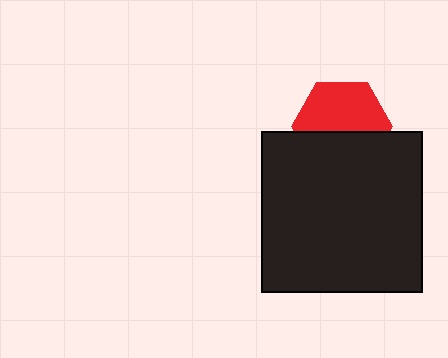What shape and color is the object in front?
The object in front is a black square.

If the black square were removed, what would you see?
You would see the complete red hexagon.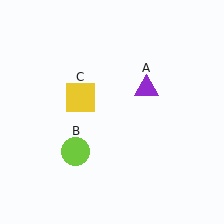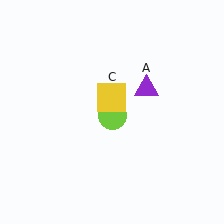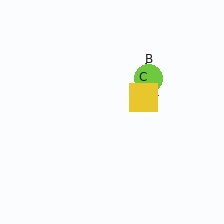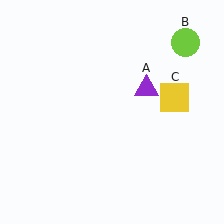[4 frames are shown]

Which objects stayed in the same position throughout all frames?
Purple triangle (object A) remained stationary.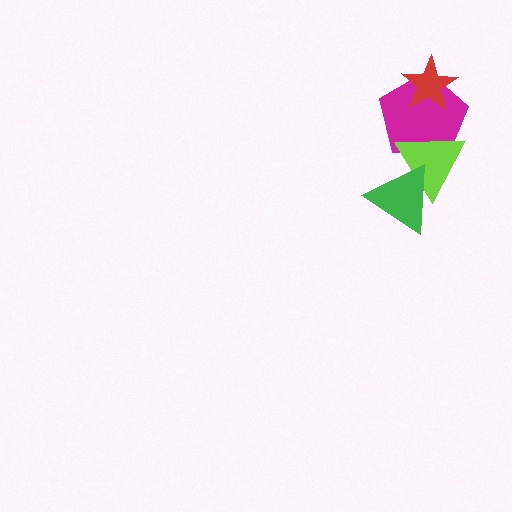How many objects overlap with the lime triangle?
2 objects overlap with the lime triangle.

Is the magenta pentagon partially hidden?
Yes, it is partially covered by another shape.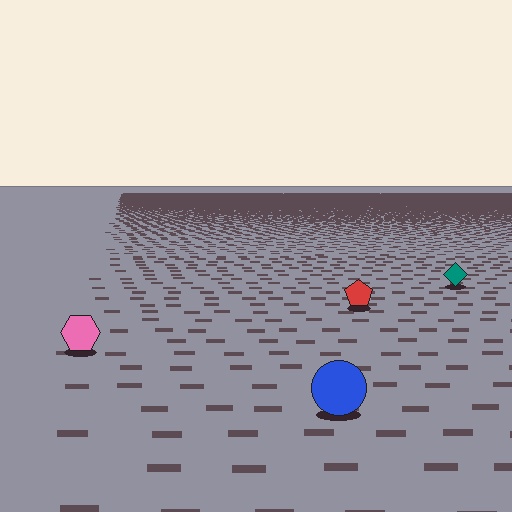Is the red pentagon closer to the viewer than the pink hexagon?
No. The pink hexagon is closer — you can tell from the texture gradient: the ground texture is coarser near it.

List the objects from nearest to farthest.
From nearest to farthest: the blue circle, the pink hexagon, the red pentagon, the teal diamond.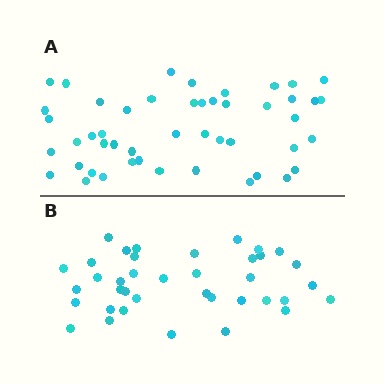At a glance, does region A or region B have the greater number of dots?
Region A (the top region) has more dots.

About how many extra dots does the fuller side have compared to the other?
Region A has roughly 10 or so more dots than region B.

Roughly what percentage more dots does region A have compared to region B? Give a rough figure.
About 25% more.